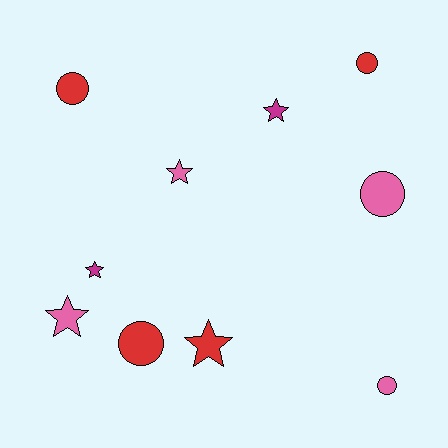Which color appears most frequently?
Pink, with 4 objects.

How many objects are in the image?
There are 10 objects.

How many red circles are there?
There are 3 red circles.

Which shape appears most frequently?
Circle, with 5 objects.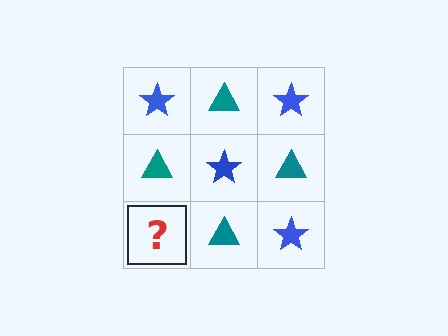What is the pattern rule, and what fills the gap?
The rule is that it alternates blue star and teal triangle in a checkerboard pattern. The gap should be filled with a blue star.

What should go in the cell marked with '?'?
The missing cell should contain a blue star.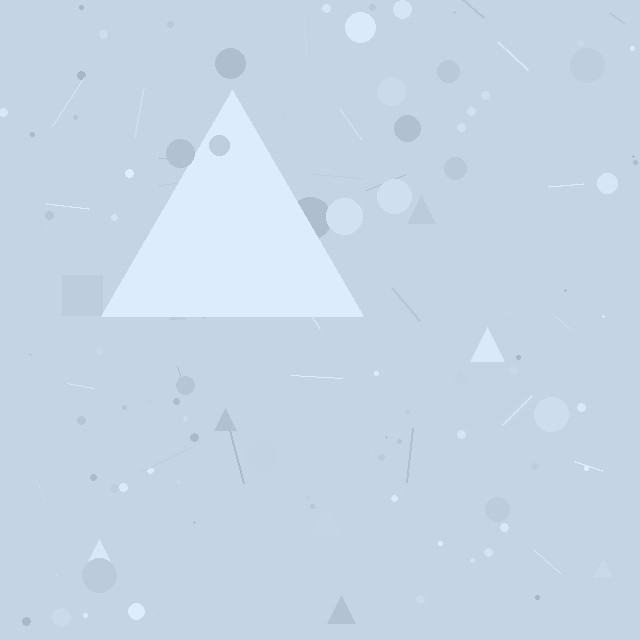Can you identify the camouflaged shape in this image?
The camouflaged shape is a triangle.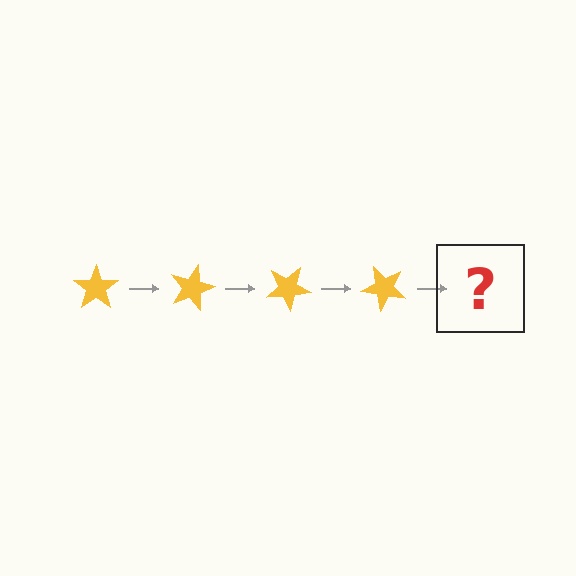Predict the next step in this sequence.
The next step is a yellow star rotated 60 degrees.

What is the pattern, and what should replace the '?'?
The pattern is that the star rotates 15 degrees each step. The '?' should be a yellow star rotated 60 degrees.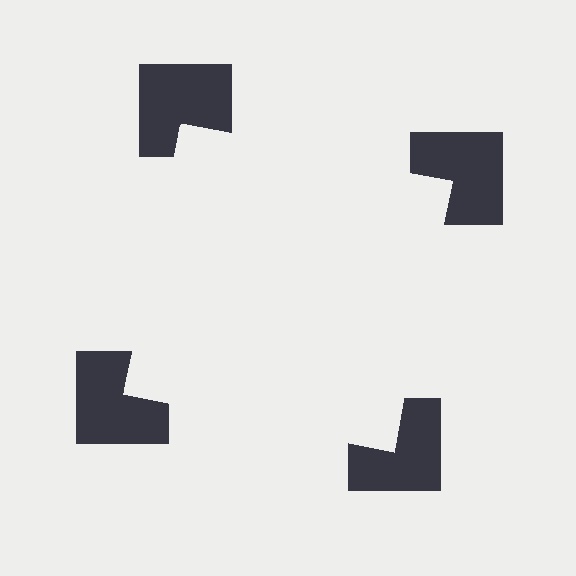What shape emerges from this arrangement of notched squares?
An illusory square — its edges are inferred from the aligned wedge cuts in the notched squares, not physically drawn.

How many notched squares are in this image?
There are 4 — one at each vertex of the illusory square.